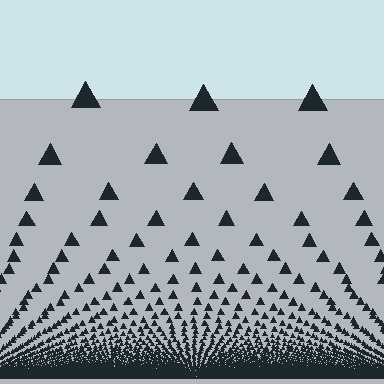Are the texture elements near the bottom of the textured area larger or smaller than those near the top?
Smaller. The gradient is inverted — elements near the bottom are smaller and denser.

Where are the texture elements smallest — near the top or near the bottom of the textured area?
Near the bottom.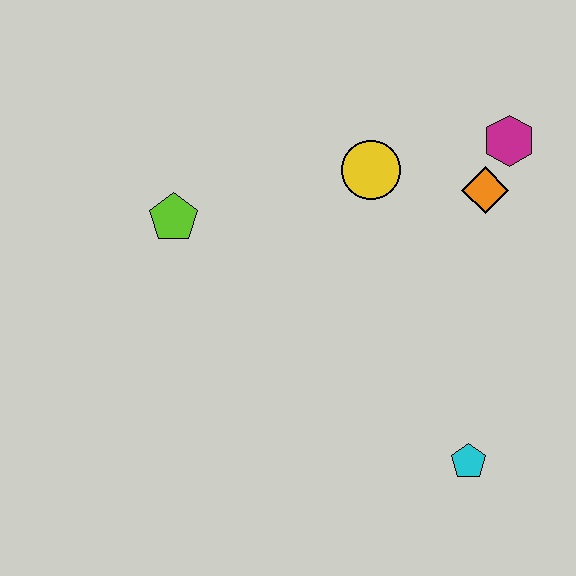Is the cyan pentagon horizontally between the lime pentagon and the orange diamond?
Yes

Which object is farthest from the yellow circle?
The cyan pentagon is farthest from the yellow circle.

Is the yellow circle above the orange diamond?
Yes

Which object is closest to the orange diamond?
The magenta hexagon is closest to the orange diamond.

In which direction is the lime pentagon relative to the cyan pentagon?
The lime pentagon is to the left of the cyan pentagon.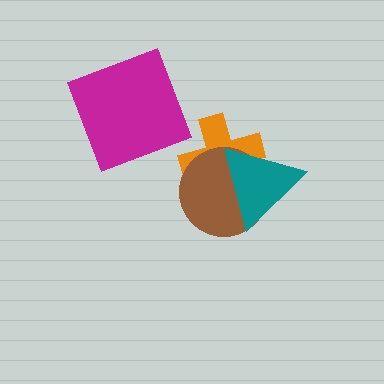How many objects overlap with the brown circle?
2 objects overlap with the brown circle.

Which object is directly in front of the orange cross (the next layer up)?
The brown circle is directly in front of the orange cross.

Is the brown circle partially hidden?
Yes, it is partially covered by another shape.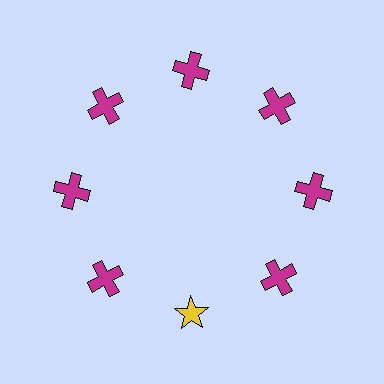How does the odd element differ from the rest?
It differs in both color (yellow instead of magenta) and shape (star instead of cross).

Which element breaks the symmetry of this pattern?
The yellow star at roughly the 6 o'clock position breaks the symmetry. All other shapes are magenta crosses.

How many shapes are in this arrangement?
There are 8 shapes arranged in a ring pattern.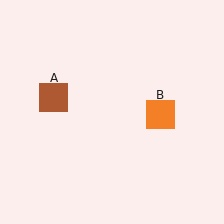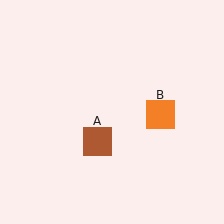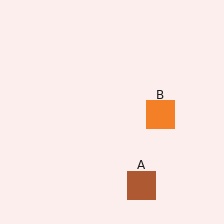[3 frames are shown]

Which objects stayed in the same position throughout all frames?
Orange square (object B) remained stationary.